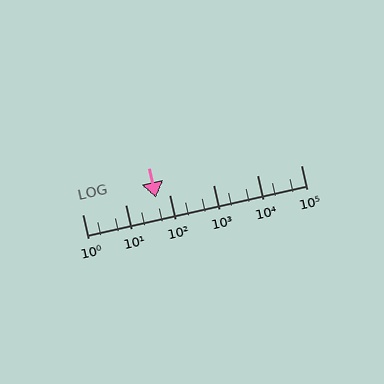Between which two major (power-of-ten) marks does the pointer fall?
The pointer is between 10 and 100.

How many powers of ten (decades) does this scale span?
The scale spans 5 decades, from 1 to 100000.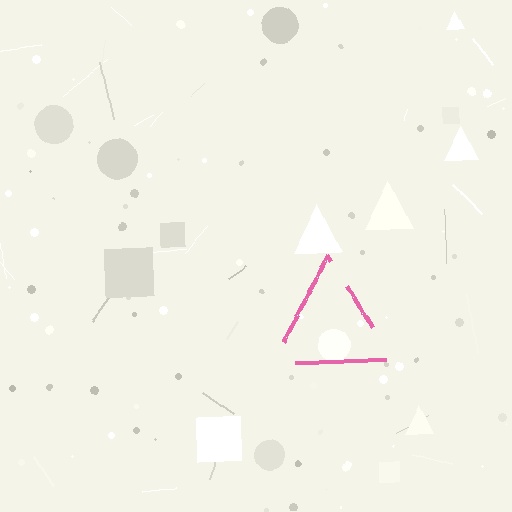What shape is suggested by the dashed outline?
The dashed outline suggests a triangle.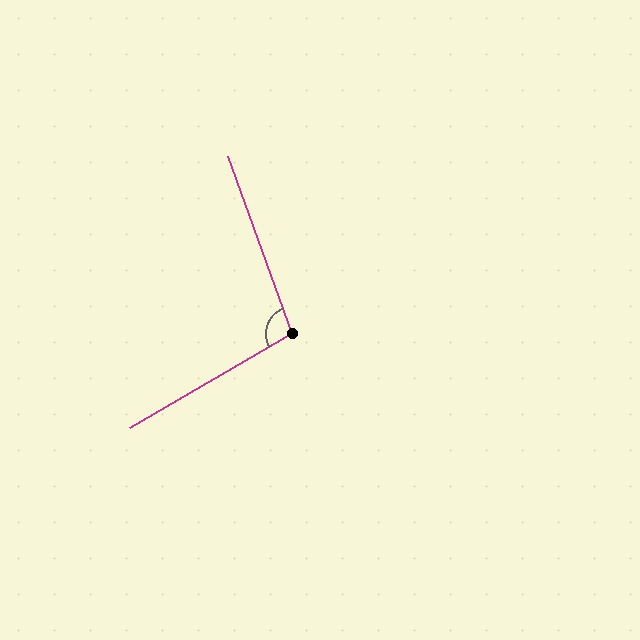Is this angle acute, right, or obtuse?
It is obtuse.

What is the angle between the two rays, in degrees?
Approximately 100 degrees.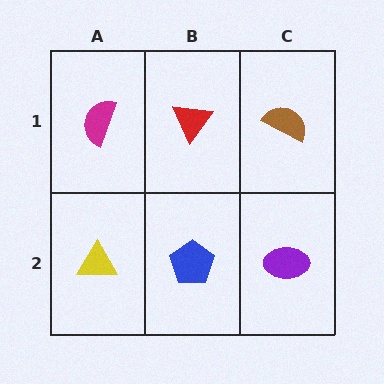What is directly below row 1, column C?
A purple ellipse.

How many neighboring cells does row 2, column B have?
3.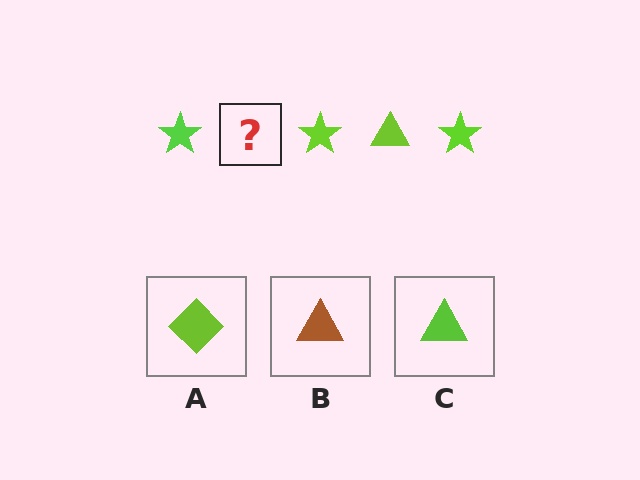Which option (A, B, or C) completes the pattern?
C.